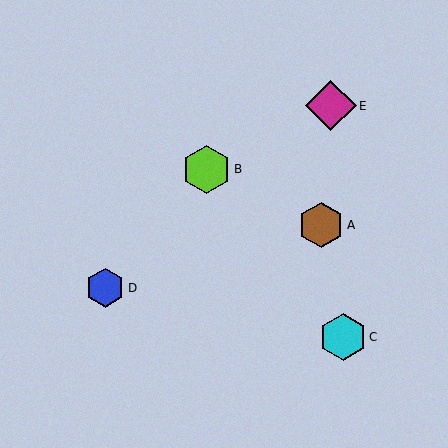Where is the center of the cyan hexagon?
The center of the cyan hexagon is at (343, 337).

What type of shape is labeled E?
Shape E is a magenta diamond.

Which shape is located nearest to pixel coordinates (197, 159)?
The lime hexagon (labeled B) at (207, 169) is nearest to that location.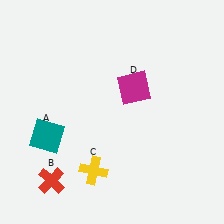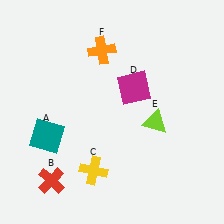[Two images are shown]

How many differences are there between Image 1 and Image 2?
There are 2 differences between the two images.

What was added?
A lime triangle (E), an orange cross (F) were added in Image 2.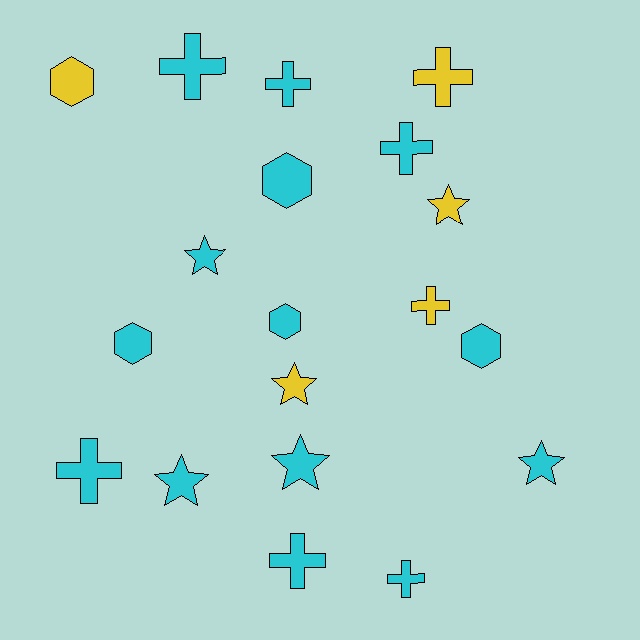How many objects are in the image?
There are 19 objects.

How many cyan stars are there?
There are 4 cyan stars.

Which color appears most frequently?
Cyan, with 14 objects.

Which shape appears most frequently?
Cross, with 8 objects.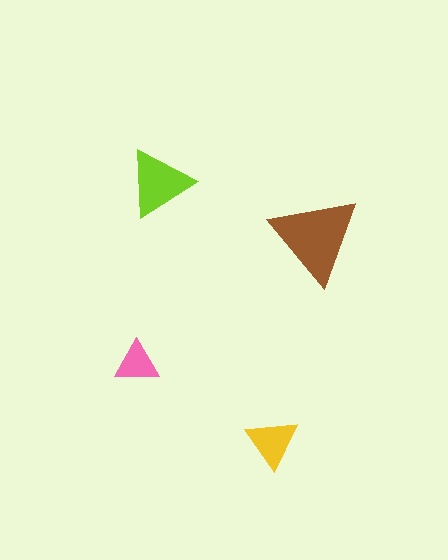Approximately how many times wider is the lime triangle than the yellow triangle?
About 1.5 times wider.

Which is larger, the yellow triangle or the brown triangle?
The brown one.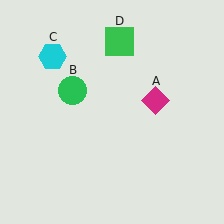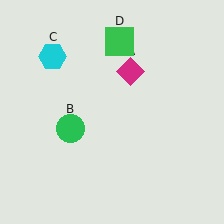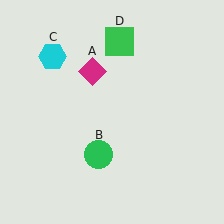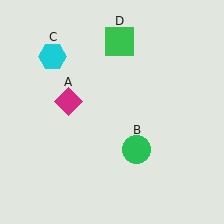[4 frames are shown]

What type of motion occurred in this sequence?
The magenta diamond (object A), green circle (object B) rotated counterclockwise around the center of the scene.